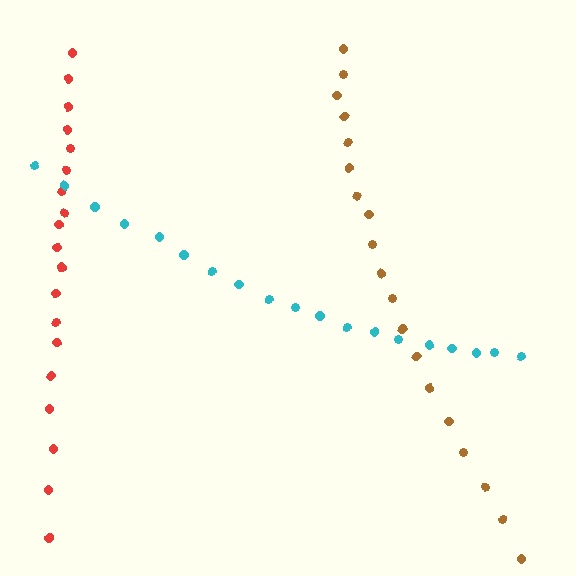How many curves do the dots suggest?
There are 3 distinct paths.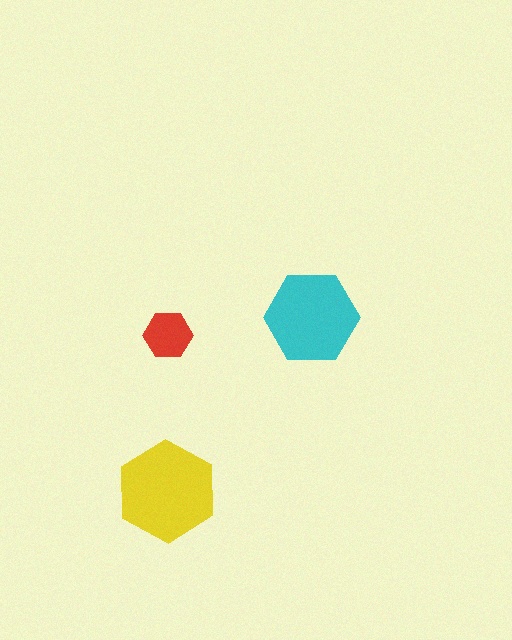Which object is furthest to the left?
The yellow hexagon is leftmost.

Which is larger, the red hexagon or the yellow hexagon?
The yellow one.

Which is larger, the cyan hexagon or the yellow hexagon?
The yellow one.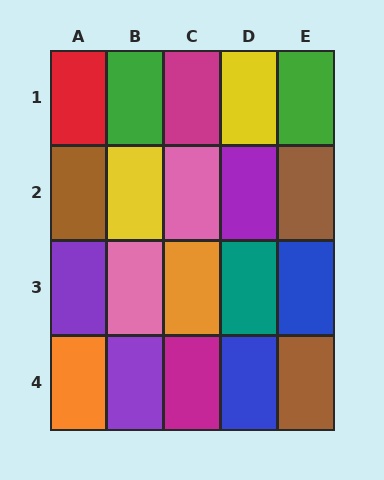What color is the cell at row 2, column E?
Brown.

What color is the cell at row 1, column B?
Green.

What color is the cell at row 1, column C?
Magenta.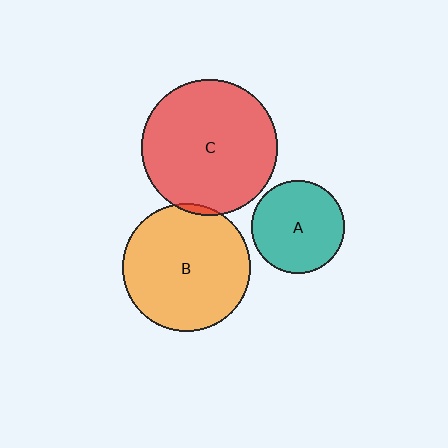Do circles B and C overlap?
Yes.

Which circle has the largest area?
Circle C (red).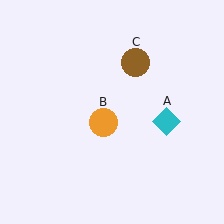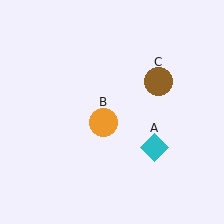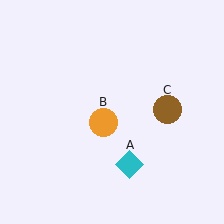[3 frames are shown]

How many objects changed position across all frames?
2 objects changed position: cyan diamond (object A), brown circle (object C).